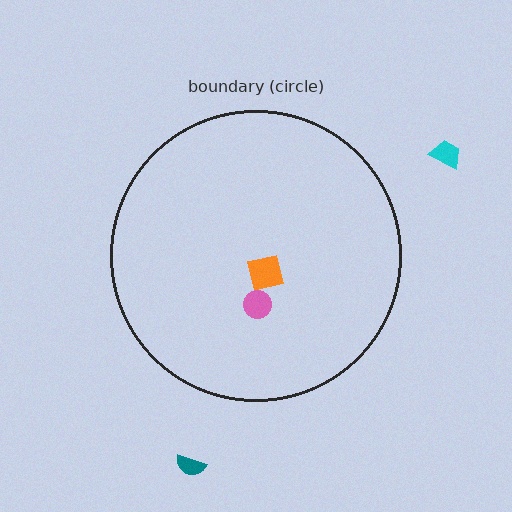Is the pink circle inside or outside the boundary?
Inside.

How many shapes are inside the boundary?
2 inside, 2 outside.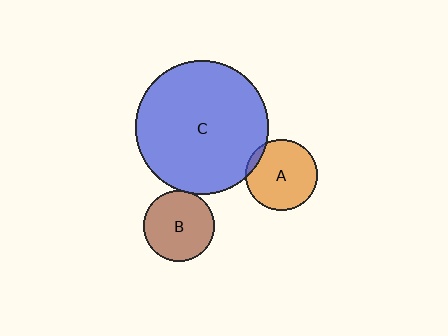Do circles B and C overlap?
Yes.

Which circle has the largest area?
Circle C (blue).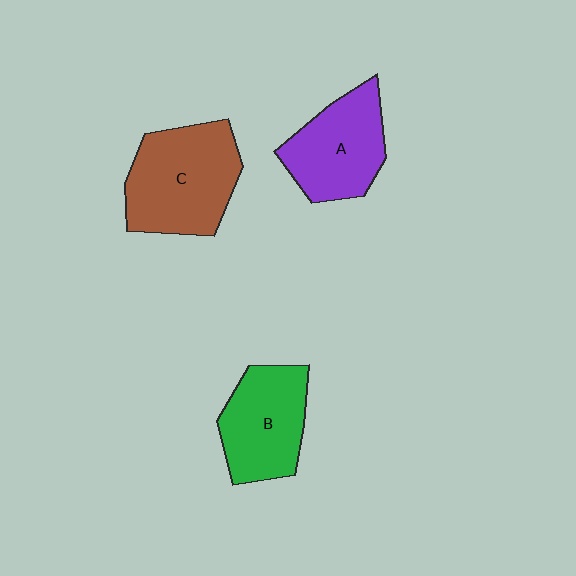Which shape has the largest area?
Shape C (brown).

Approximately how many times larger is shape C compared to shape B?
Approximately 1.3 times.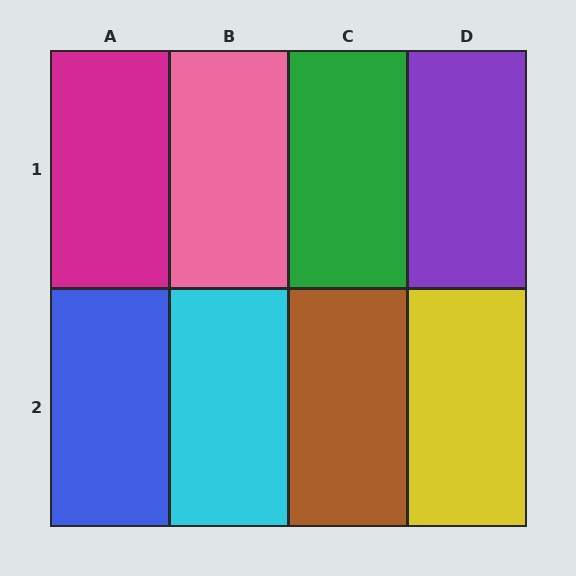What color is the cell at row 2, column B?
Cyan.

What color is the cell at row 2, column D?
Yellow.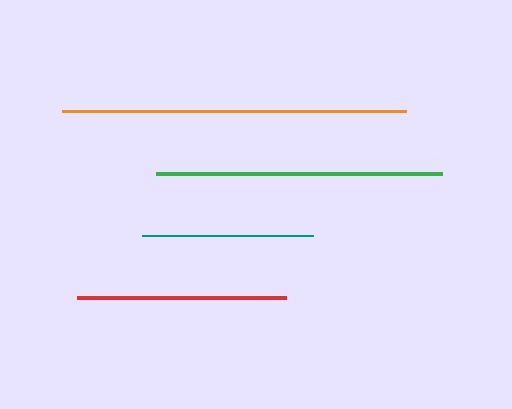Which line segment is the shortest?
The teal line is the shortest at approximately 171 pixels.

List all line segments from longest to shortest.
From longest to shortest: orange, green, red, teal.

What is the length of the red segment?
The red segment is approximately 209 pixels long.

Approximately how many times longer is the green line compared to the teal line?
The green line is approximately 1.7 times the length of the teal line.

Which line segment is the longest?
The orange line is the longest at approximately 344 pixels.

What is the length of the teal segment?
The teal segment is approximately 171 pixels long.